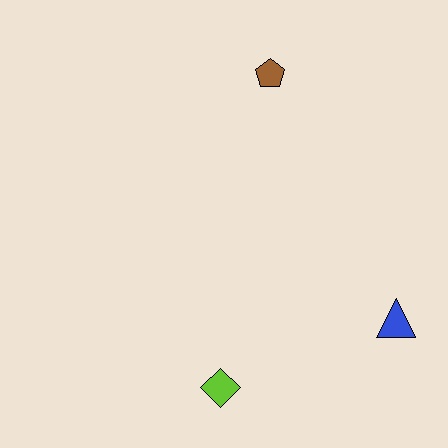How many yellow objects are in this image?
There are no yellow objects.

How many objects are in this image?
There are 3 objects.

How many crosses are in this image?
There are no crosses.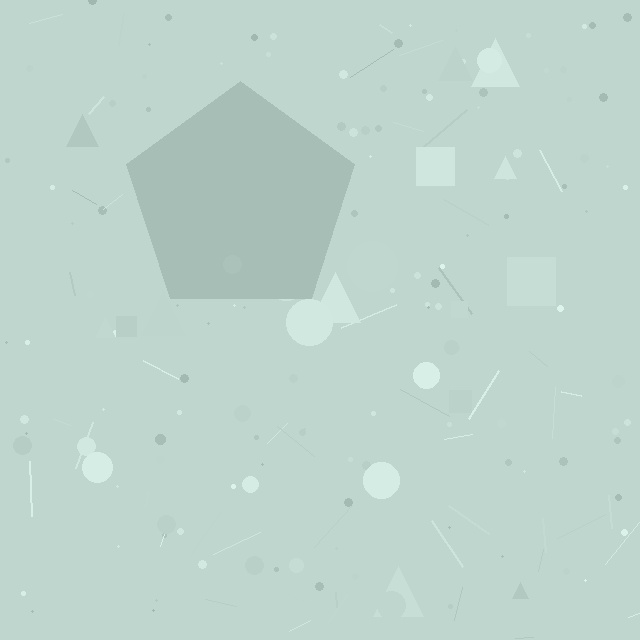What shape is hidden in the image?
A pentagon is hidden in the image.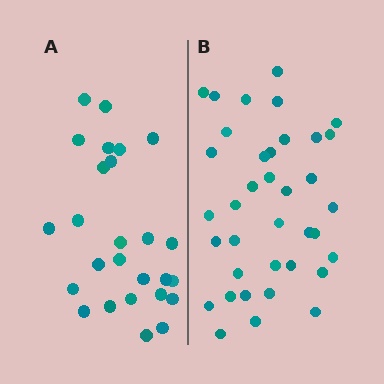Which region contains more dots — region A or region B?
Region B (the right region) has more dots.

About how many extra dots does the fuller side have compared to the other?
Region B has roughly 12 or so more dots than region A.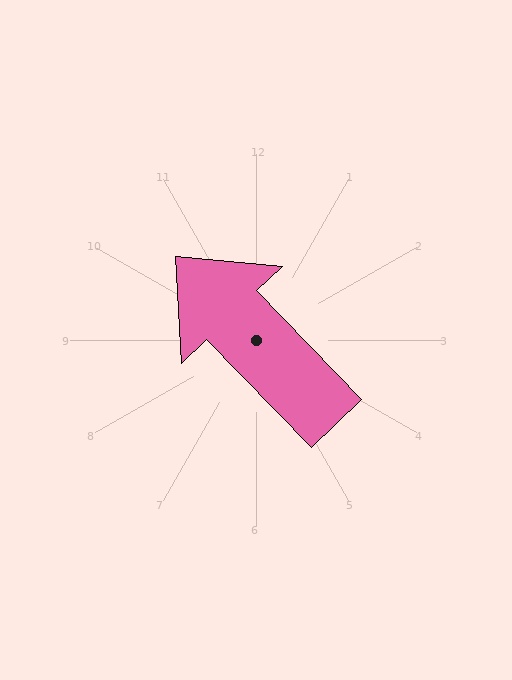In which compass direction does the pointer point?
Northwest.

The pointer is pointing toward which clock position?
Roughly 11 o'clock.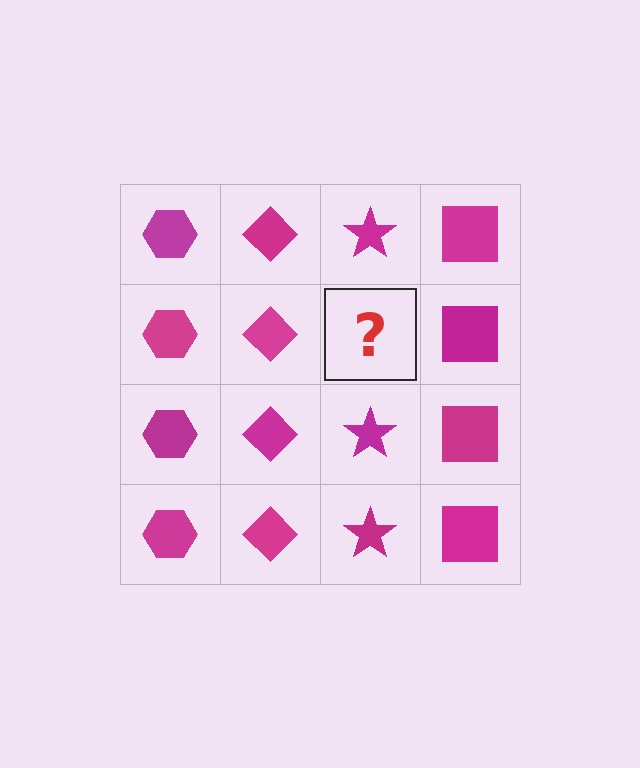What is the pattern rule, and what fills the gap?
The rule is that each column has a consistent shape. The gap should be filled with a magenta star.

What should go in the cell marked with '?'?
The missing cell should contain a magenta star.